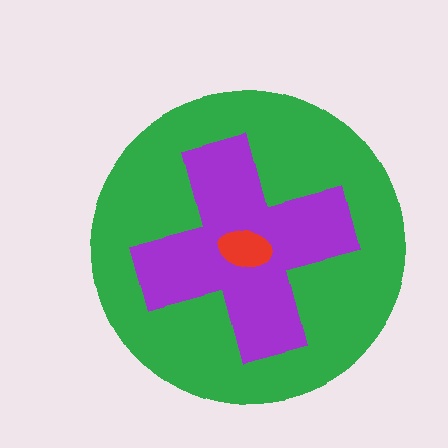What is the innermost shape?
The red ellipse.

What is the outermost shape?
The green circle.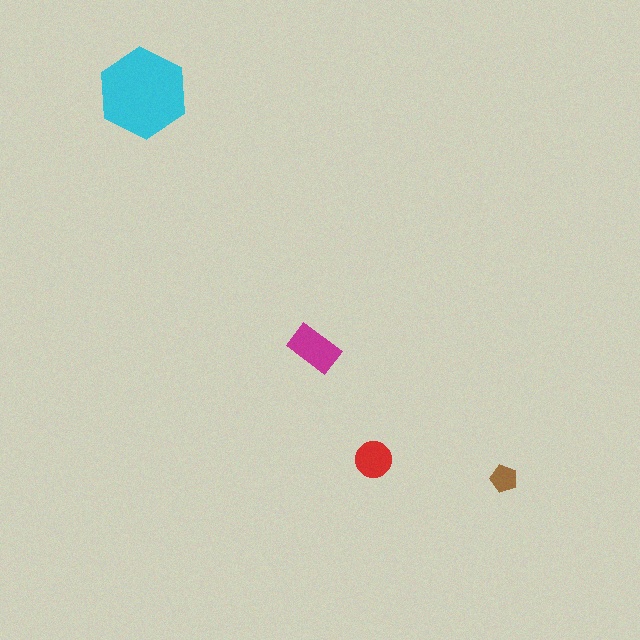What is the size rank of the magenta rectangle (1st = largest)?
2nd.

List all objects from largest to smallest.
The cyan hexagon, the magenta rectangle, the red circle, the brown pentagon.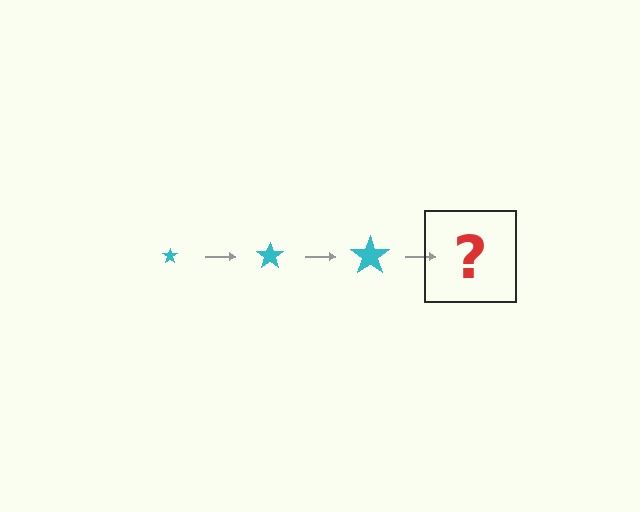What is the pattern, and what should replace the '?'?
The pattern is that the star gets progressively larger each step. The '?' should be a cyan star, larger than the previous one.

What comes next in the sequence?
The next element should be a cyan star, larger than the previous one.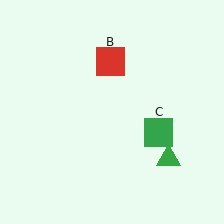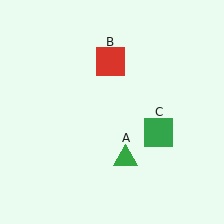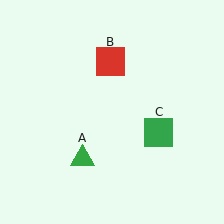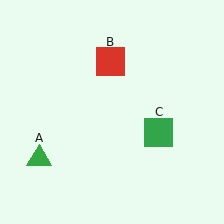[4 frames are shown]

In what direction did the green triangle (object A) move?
The green triangle (object A) moved left.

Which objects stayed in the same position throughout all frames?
Red square (object B) and green square (object C) remained stationary.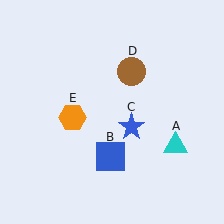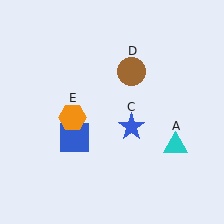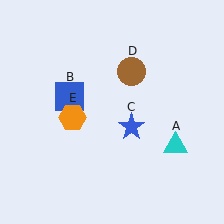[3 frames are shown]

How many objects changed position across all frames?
1 object changed position: blue square (object B).